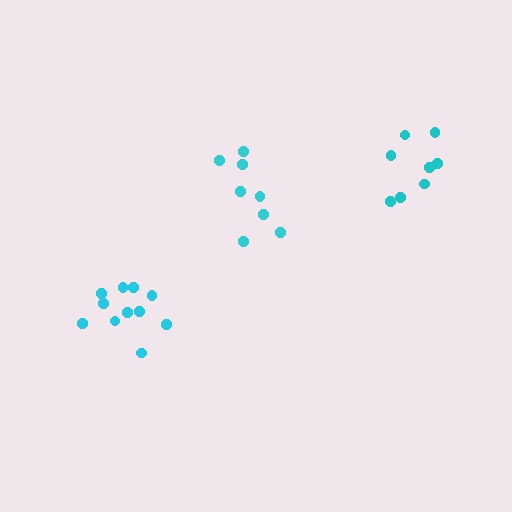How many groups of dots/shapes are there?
There are 3 groups.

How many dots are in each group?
Group 1: 8 dots, Group 2: 8 dots, Group 3: 11 dots (27 total).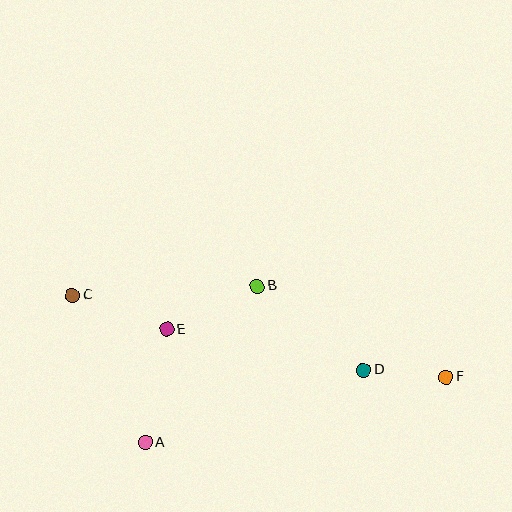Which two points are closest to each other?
Points D and F are closest to each other.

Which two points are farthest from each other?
Points C and F are farthest from each other.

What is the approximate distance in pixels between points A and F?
The distance between A and F is approximately 307 pixels.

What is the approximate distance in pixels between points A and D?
The distance between A and D is approximately 230 pixels.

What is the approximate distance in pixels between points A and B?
The distance between A and B is approximately 192 pixels.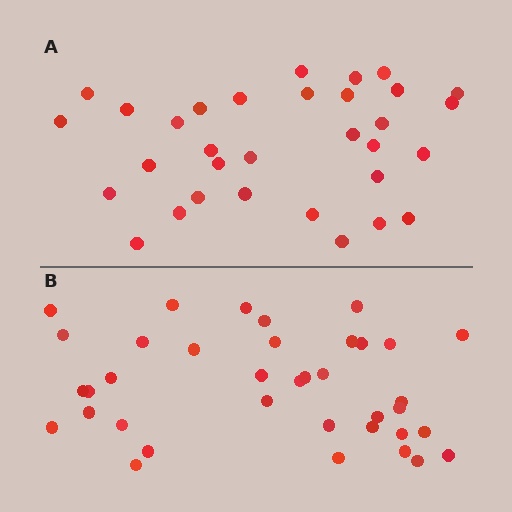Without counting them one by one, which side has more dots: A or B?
Region B (the bottom region) has more dots.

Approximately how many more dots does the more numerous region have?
Region B has about 5 more dots than region A.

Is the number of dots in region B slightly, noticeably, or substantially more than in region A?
Region B has only slightly more — the two regions are fairly close. The ratio is roughly 1.2 to 1.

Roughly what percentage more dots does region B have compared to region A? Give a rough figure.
About 15% more.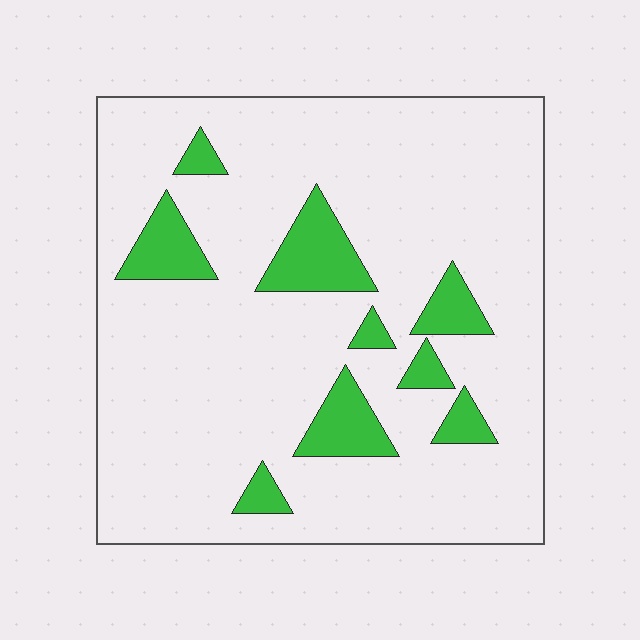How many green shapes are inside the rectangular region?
9.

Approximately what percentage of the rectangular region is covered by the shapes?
Approximately 15%.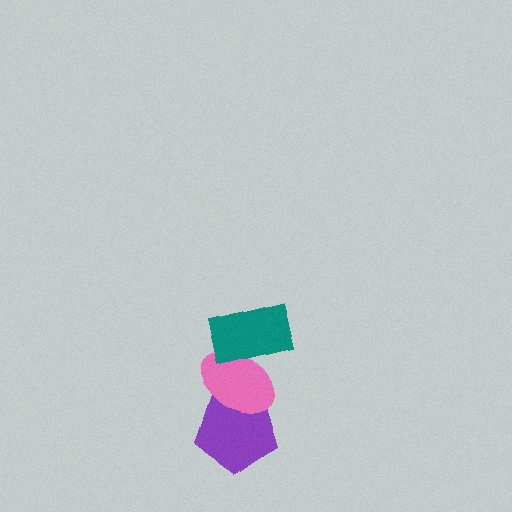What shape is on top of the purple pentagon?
The pink ellipse is on top of the purple pentagon.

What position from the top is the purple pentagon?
The purple pentagon is 3rd from the top.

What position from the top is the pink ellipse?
The pink ellipse is 2nd from the top.